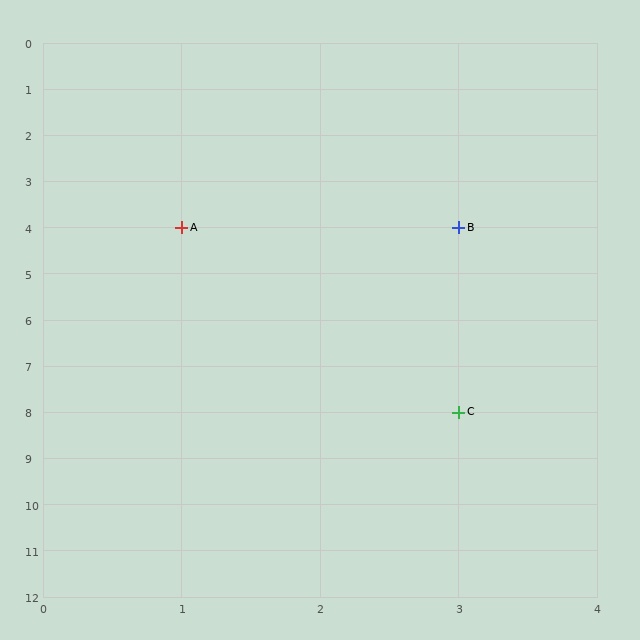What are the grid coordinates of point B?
Point B is at grid coordinates (3, 4).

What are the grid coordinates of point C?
Point C is at grid coordinates (3, 8).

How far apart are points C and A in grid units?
Points C and A are 2 columns and 4 rows apart (about 4.5 grid units diagonally).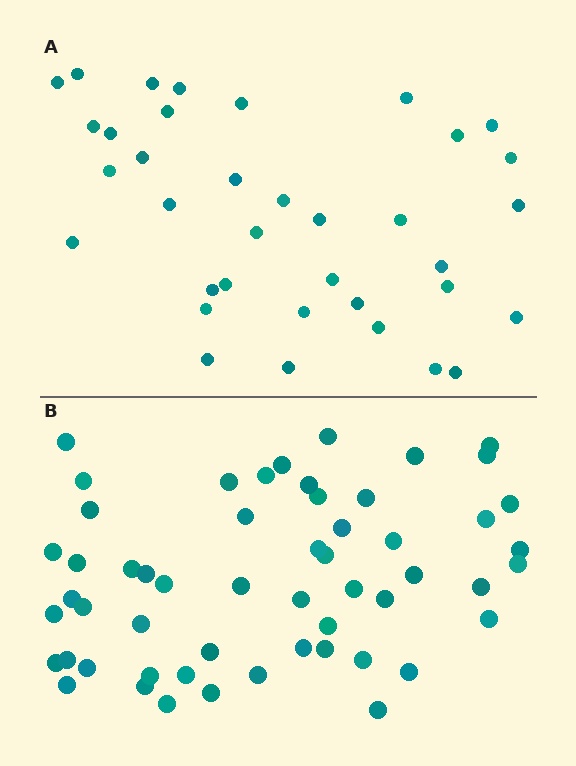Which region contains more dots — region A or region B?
Region B (the bottom region) has more dots.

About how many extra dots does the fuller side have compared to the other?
Region B has approximately 20 more dots than region A.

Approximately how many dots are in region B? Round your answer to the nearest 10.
About 60 dots. (The exact count is 55, which rounds to 60.)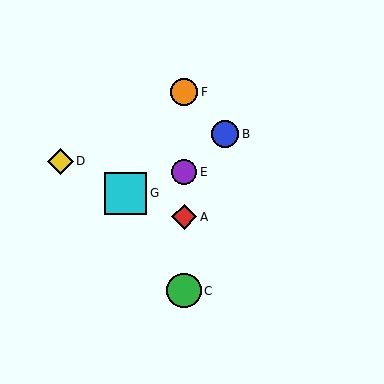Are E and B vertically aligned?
No, E is at x≈184 and B is at x≈225.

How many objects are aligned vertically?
4 objects (A, C, E, F) are aligned vertically.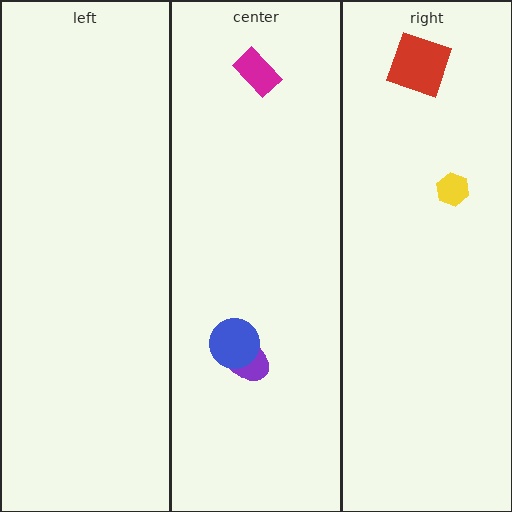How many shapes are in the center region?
3.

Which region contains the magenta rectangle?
The center region.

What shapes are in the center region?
The purple ellipse, the magenta rectangle, the blue circle.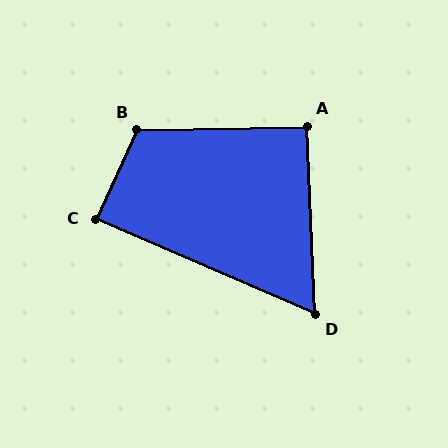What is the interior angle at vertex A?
Approximately 91 degrees (approximately right).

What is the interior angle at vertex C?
Approximately 89 degrees (approximately right).